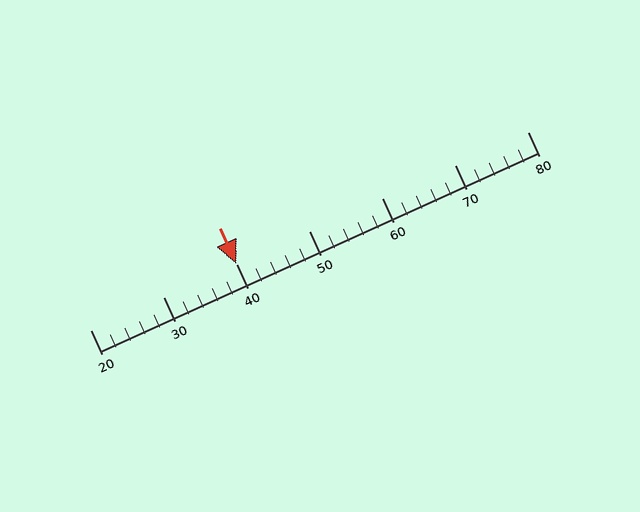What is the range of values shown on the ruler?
The ruler shows values from 20 to 80.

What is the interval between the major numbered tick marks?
The major tick marks are spaced 10 units apart.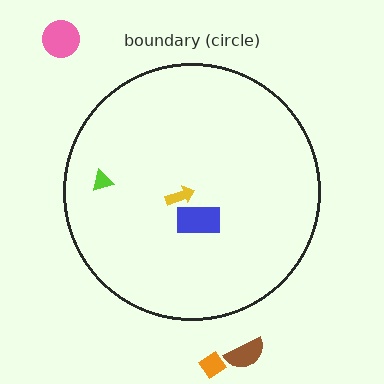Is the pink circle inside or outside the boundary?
Outside.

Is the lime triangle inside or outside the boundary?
Inside.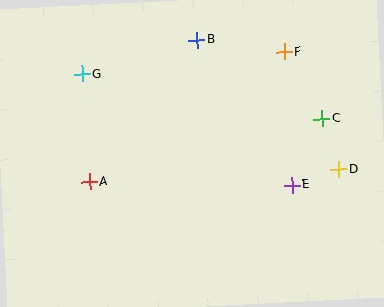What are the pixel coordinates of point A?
Point A is at (89, 182).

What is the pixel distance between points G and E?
The distance between G and E is 237 pixels.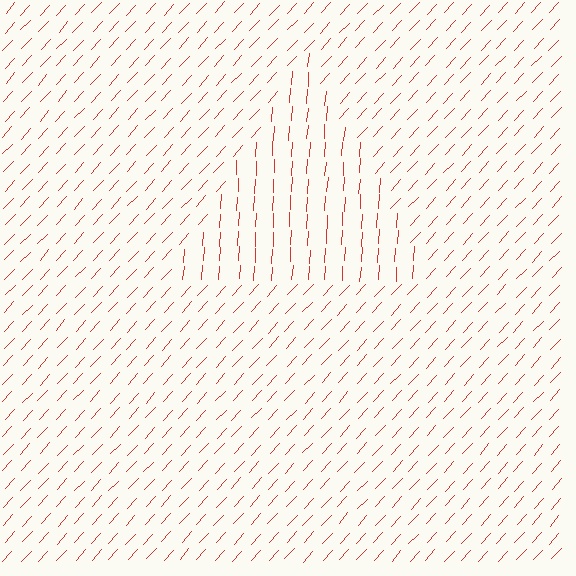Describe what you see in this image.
The image is filled with small red line segments. A triangle region in the image has lines oriented differently from the surrounding lines, creating a visible texture boundary.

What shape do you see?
I see a triangle.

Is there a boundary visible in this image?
Yes, there is a texture boundary formed by a change in line orientation.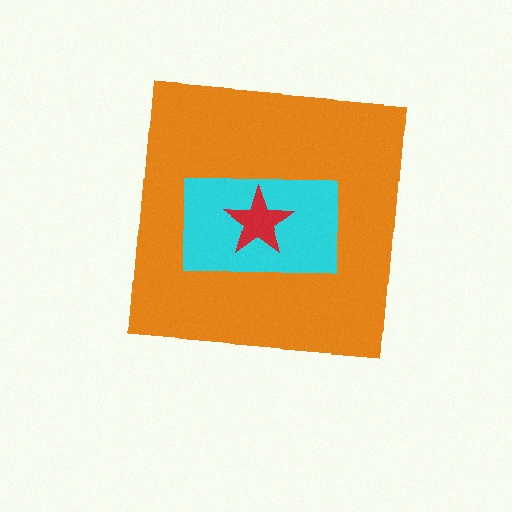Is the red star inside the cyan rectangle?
Yes.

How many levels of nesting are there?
3.